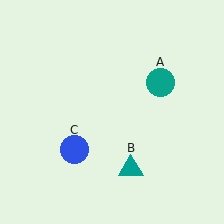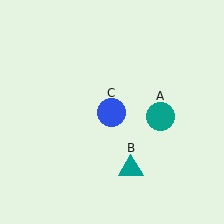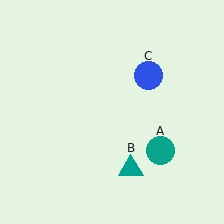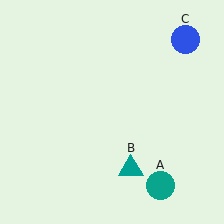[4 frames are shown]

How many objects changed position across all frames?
2 objects changed position: teal circle (object A), blue circle (object C).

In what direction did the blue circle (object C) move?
The blue circle (object C) moved up and to the right.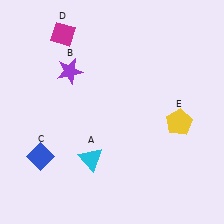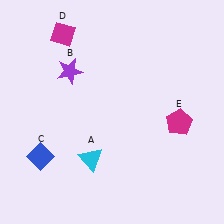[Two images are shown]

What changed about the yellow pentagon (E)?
In Image 1, E is yellow. In Image 2, it changed to magenta.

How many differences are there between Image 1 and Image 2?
There is 1 difference between the two images.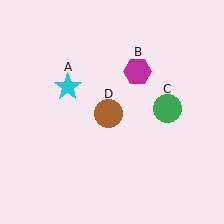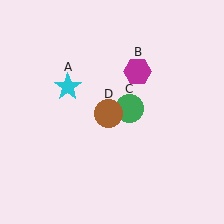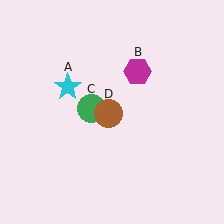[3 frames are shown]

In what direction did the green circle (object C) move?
The green circle (object C) moved left.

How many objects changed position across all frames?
1 object changed position: green circle (object C).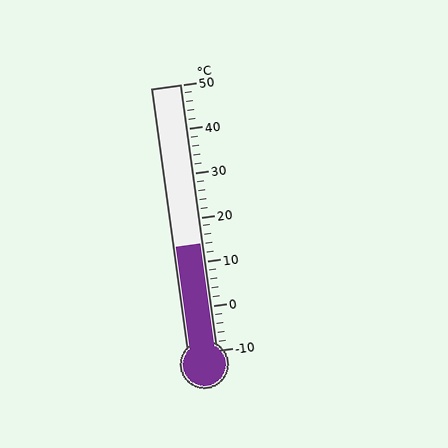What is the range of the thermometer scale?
The thermometer scale ranges from -10°C to 50°C.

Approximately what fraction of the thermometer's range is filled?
The thermometer is filled to approximately 40% of its range.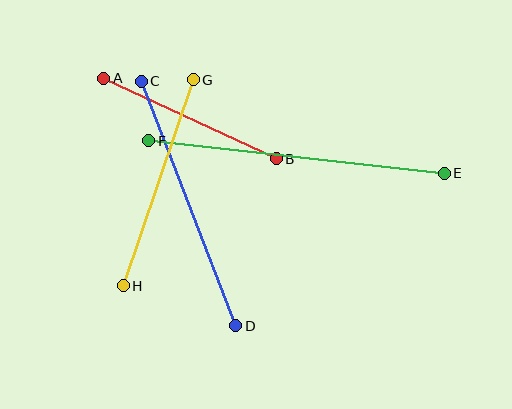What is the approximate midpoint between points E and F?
The midpoint is at approximately (297, 157) pixels.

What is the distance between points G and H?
The distance is approximately 218 pixels.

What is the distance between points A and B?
The distance is approximately 190 pixels.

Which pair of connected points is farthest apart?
Points E and F are farthest apart.